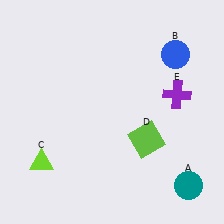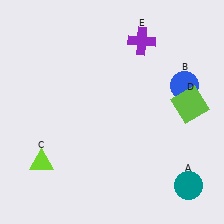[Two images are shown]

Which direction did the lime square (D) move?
The lime square (D) moved right.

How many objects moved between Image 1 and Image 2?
3 objects moved between the two images.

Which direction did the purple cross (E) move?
The purple cross (E) moved up.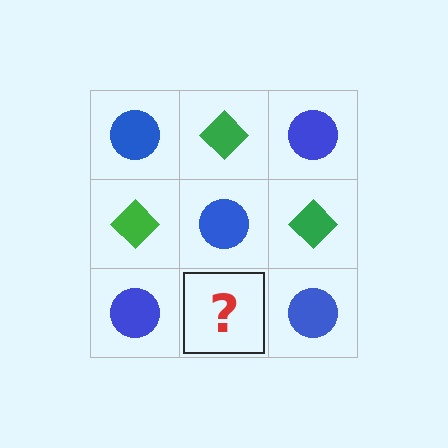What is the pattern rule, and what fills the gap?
The rule is that it alternates blue circle and green diamond in a checkerboard pattern. The gap should be filled with a green diamond.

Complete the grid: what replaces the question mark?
The question mark should be replaced with a green diamond.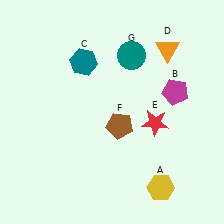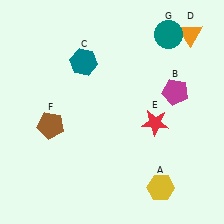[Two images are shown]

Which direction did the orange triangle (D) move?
The orange triangle (D) moved right.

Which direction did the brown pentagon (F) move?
The brown pentagon (F) moved left.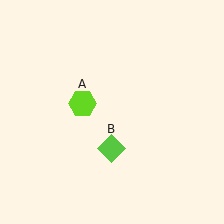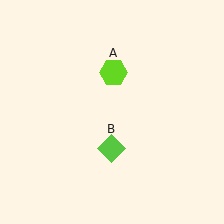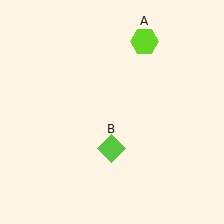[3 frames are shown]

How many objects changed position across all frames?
1 object changed position: lime hexagon (object A).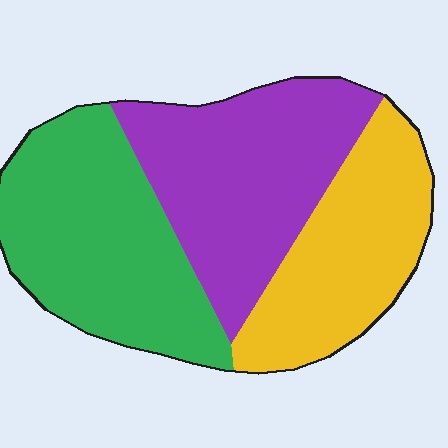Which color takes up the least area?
Yellow, at roughly 30%.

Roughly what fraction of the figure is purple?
Purple takes up about three eighths (3/8) of the figure.